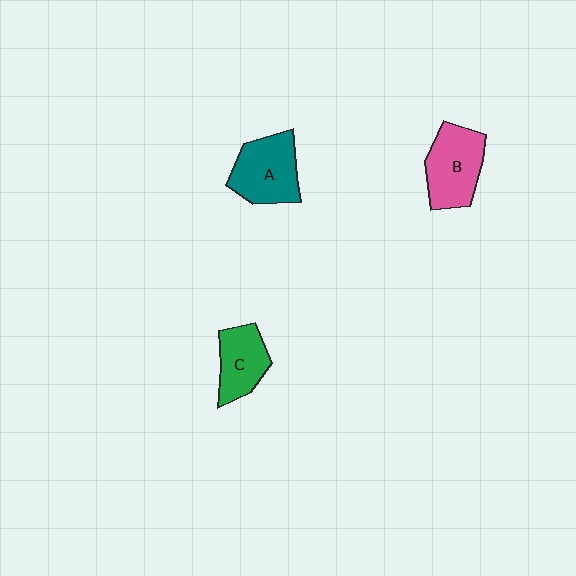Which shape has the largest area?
Shape B (pink).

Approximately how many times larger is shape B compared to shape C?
Approximately 1.3 times.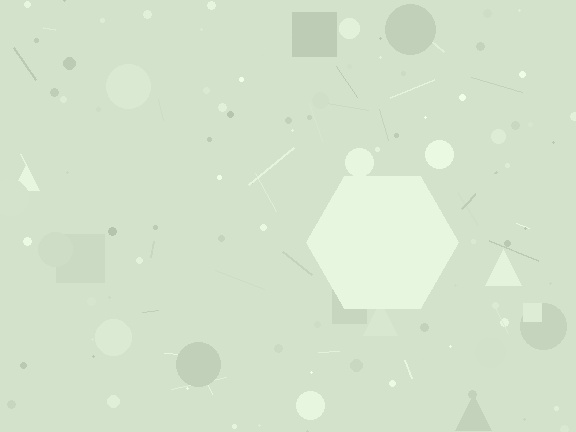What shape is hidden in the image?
A hexagon is hidden in the image.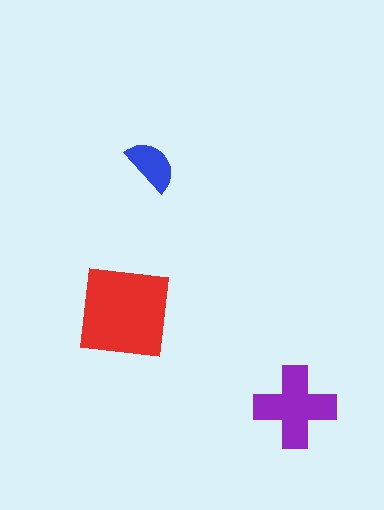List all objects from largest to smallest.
The red square, the purple cross, the blue semicircle.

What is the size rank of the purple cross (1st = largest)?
2nd.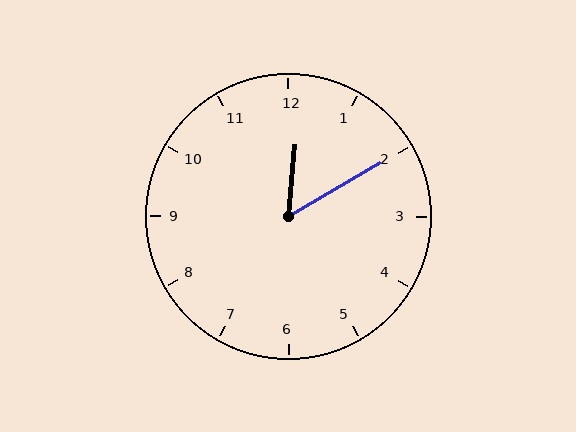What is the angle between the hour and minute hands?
Approximately 55 degrees.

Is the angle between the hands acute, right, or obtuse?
It is acute.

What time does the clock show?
12:10.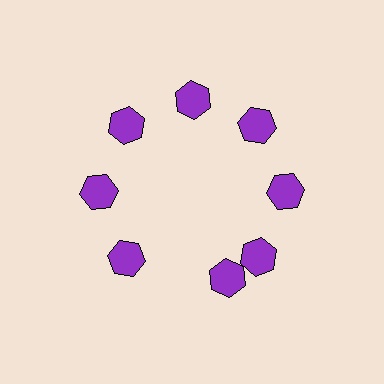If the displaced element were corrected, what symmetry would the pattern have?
It would have 8-fold rotational symmetry — the pattern would map onto itself every 45 degrees.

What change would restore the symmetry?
The symmetry would be restored by rotating it back into even spacing with its neighbors so that all 8 hexagons sit at equal angles and equal distance from the center.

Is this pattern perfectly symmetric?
No. The 8 purple hexagons are arranged in a ring, but one element near the 6 o'clock position is rotated out of alignment along the ring, breaking the 8-fold rotational symmetry.